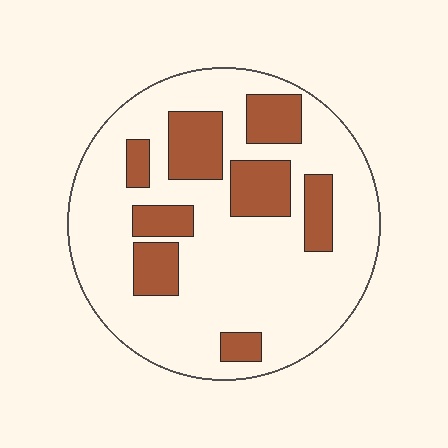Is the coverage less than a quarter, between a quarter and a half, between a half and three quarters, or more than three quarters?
Less than a quarter.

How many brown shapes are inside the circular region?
8.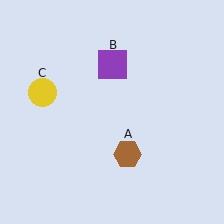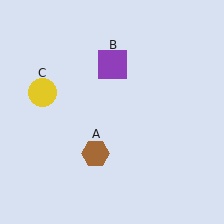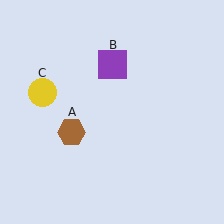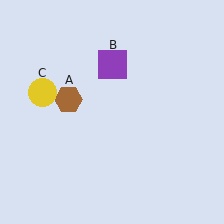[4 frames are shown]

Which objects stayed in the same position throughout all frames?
Purple square (object B) and yellow circle (object C) remained stationary.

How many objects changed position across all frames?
1 object changed position: brown hexagon (object A).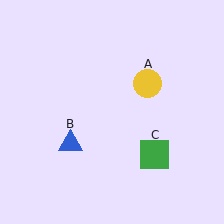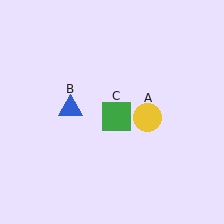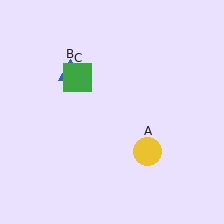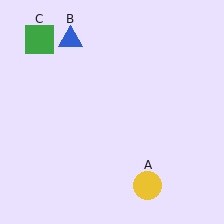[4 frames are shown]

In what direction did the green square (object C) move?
The green square (object C) moved up and to the left.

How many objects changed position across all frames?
3 objects changed position: yellow circle (object A), blue triangle (object B), green square (object C).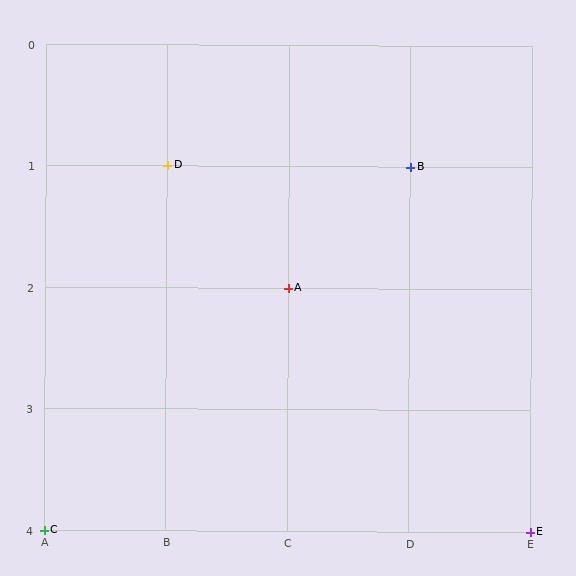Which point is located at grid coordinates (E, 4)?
Point E is at (E, 4).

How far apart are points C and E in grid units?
Points C and E are 4 columns apart.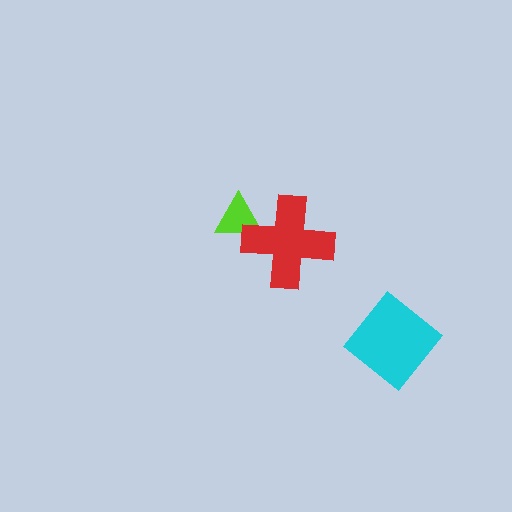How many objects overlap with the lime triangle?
1 object overlaps with the lime triangle.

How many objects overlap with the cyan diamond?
0 objects overlap with the cyan diamond.